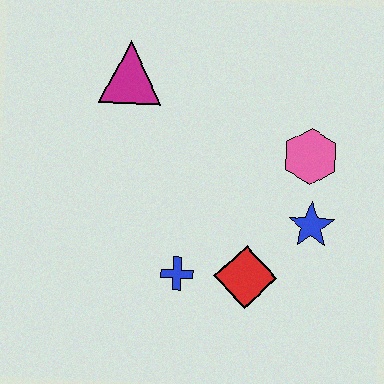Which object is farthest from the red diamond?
The magenta triangle is farthest from the red diamond.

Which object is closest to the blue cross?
The red diamond is closest to the blue cross.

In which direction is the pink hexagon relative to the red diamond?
The pink hexagon is above the red diamond.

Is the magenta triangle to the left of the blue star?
Yes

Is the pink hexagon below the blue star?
No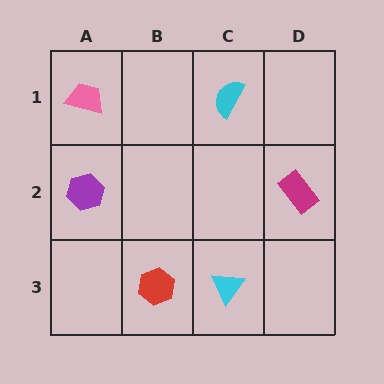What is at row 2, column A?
A purple hexagon.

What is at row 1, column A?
A pink trapezoid.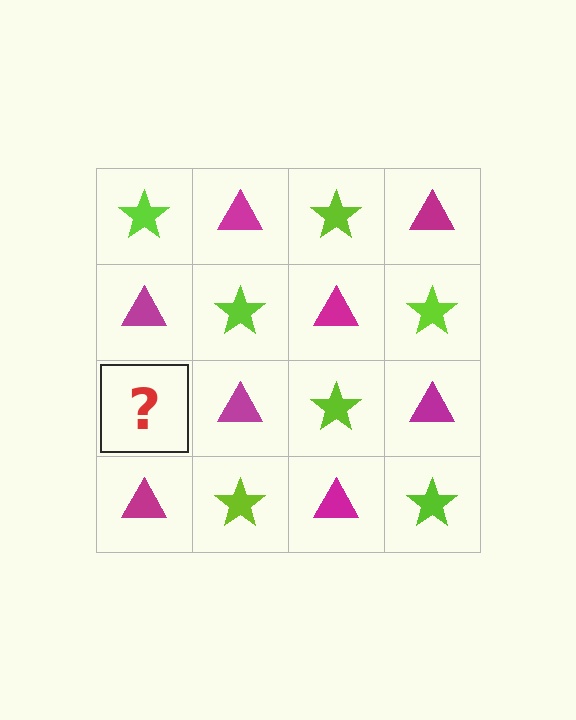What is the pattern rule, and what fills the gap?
The rule is that it alternates lime star and magenta triangle in a checkerboard pattern. The gap should be filled with a lime star.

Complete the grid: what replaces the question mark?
The question mark should be replaced with a lime star.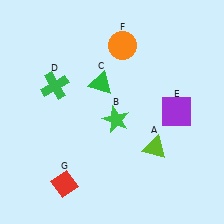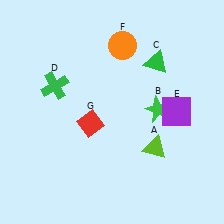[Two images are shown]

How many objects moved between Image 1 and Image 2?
3 objects moved between the two images.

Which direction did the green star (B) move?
The green star (B) moved right.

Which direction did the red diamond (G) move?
The red diamond (G) moved up.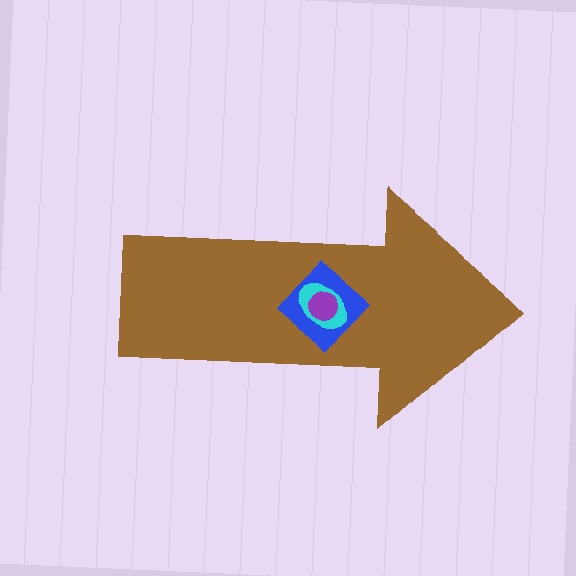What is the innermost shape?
The purple circle.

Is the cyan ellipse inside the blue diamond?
Yes.